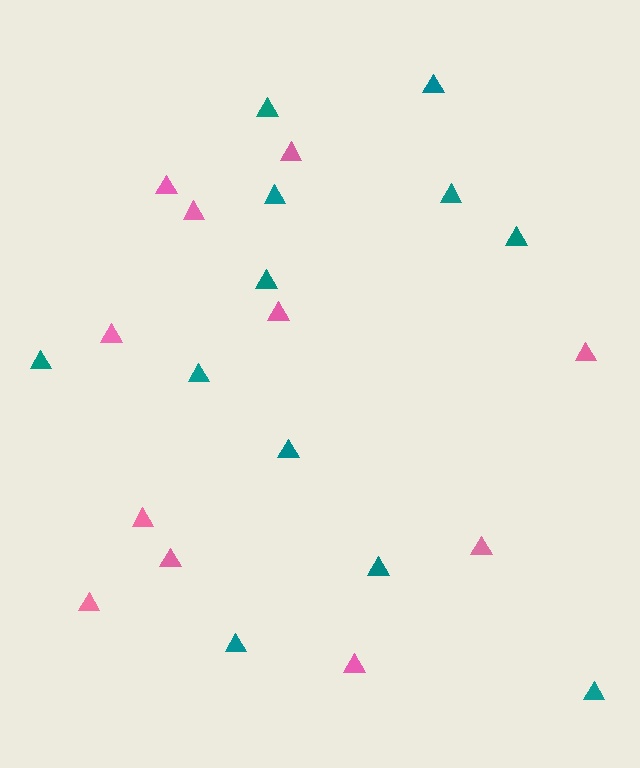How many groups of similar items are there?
There are 2 groups: one group of teal triangles (12) and one group of pink triangles (11).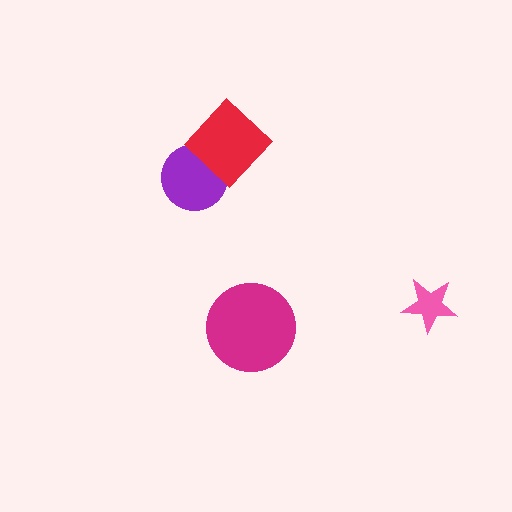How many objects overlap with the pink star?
0 objects overlap with the pink star.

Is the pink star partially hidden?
No, no other shape covers it.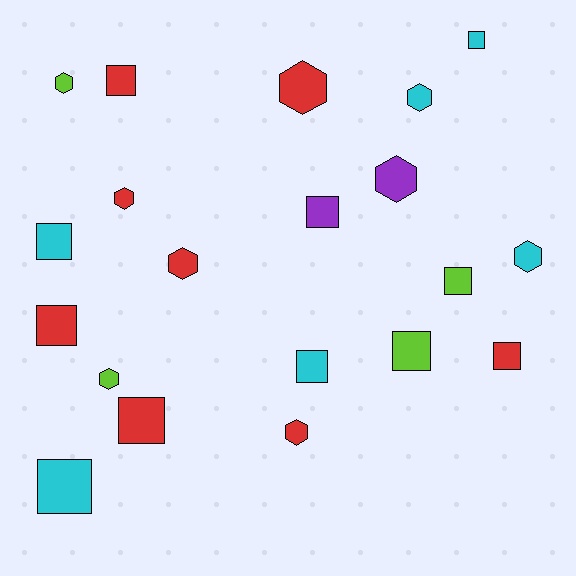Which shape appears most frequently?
Square, with 11 objects.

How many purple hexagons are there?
There is 1 purple hexagon.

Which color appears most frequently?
Red, with 8 objects.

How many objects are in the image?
There are 20 objects.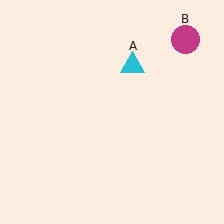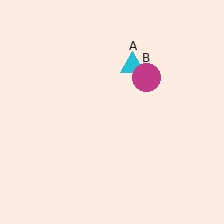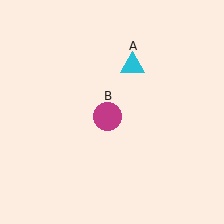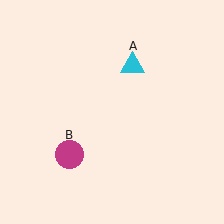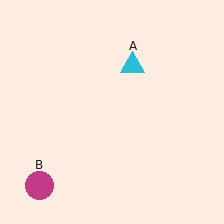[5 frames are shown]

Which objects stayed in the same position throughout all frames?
Cyan triangle (object A) remained stationary.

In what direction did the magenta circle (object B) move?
The magenta circle (object B) moved down and to the left.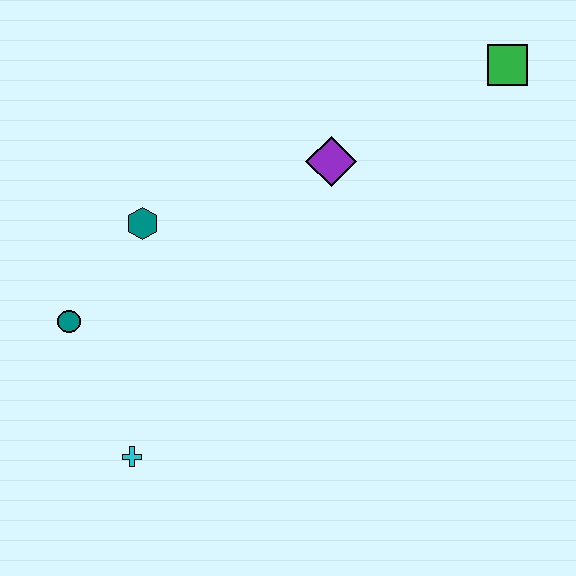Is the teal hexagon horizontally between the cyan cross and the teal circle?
No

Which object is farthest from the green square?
The cyan cross is farthest from the green square.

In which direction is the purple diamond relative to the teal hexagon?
The purple diamond is to the right of the teal hexagon.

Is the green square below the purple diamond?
No